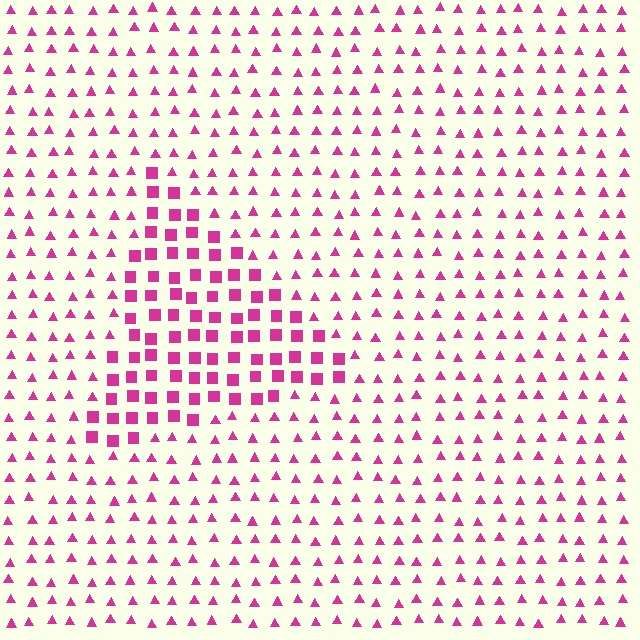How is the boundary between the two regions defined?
The boundary is defined by a change in element shape: squares inside vs. triangles outside. All elements share the same color and spacing.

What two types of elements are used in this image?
The image uses squares inside the triangle region and triangles outside it.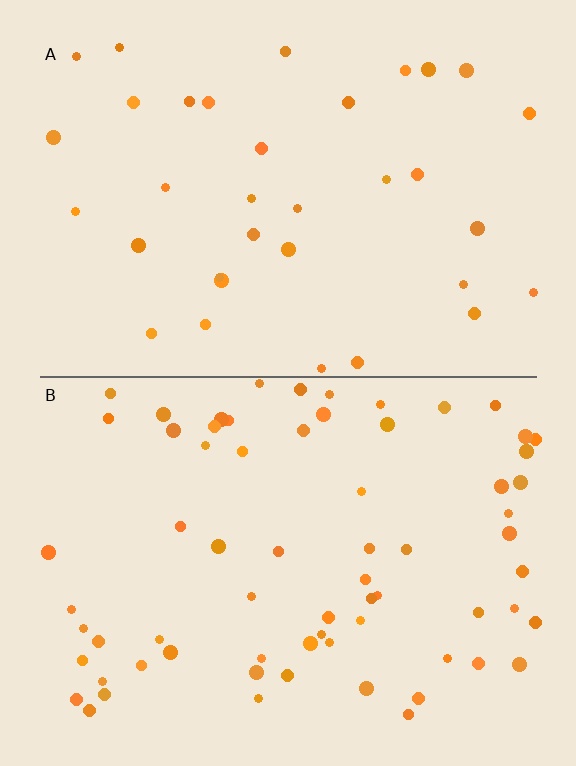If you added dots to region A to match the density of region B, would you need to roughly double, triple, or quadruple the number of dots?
Approximately double.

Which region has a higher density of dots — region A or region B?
B (the bottom).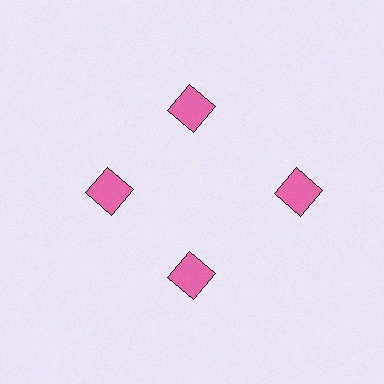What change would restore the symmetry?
The symmetry would be restored by moving it inward, back onto the ring so that all 4 squares sit at equal angles and equal distance from the center.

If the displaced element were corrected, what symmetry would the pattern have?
It would have 4-fold rotational symmetry — the pattern would map onto itself every 90 degrees.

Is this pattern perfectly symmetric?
No. The 4 pink squares are arranged in a ring, but one element near the 3 o'clock position is pushed outward from the center, breaking the 4-fold rotational symmetry.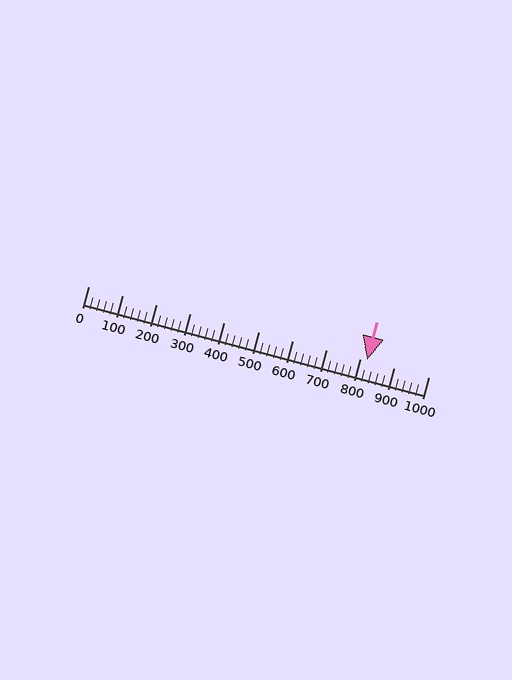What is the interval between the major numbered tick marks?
The major tick marks are spaced 100 units apart.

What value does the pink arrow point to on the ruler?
The pink arrow points to approximately 820.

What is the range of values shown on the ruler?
The ruler shows values from 0 to 1000.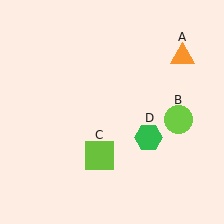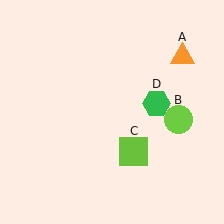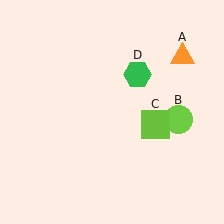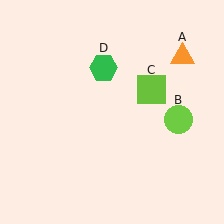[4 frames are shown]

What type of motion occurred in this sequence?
The lime square (object C), green hexagon (object D) rotated counterclockwise around the center of the scene.